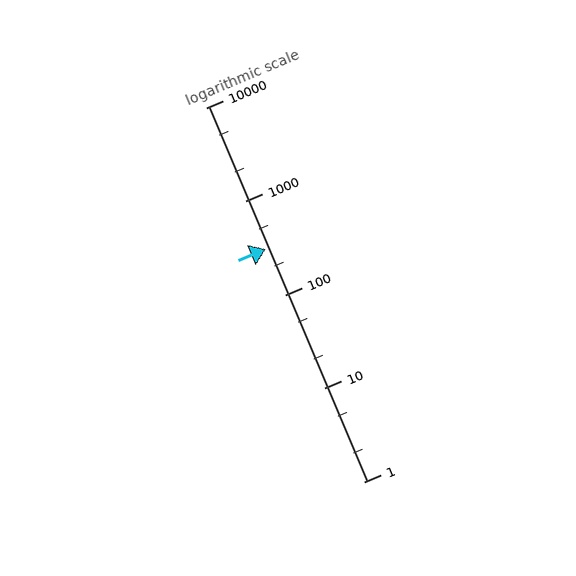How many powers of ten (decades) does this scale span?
The scale spans 4 decades, from 1 to 10000.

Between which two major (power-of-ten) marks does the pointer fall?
The pointer is between 100 and 1000.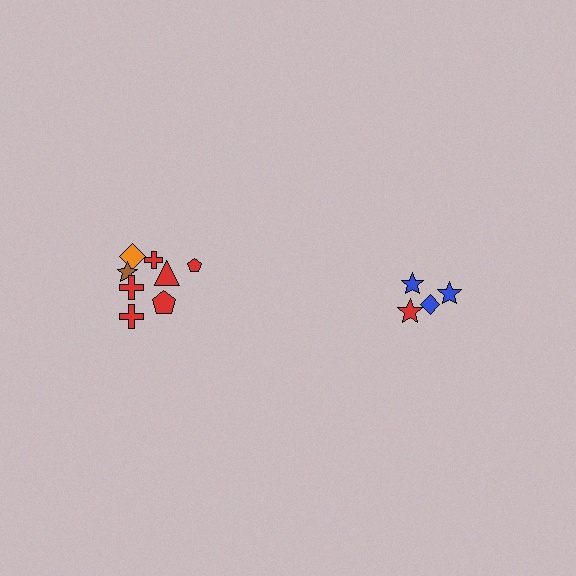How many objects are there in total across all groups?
There are 12 objects.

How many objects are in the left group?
There are 8 objects.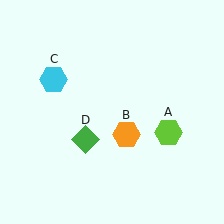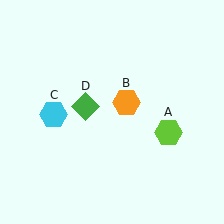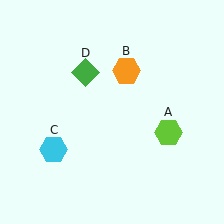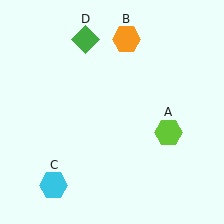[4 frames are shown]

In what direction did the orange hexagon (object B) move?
The orange hexagon (object B) moved up.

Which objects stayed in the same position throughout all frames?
Lime hexagon (object A) remained stationary.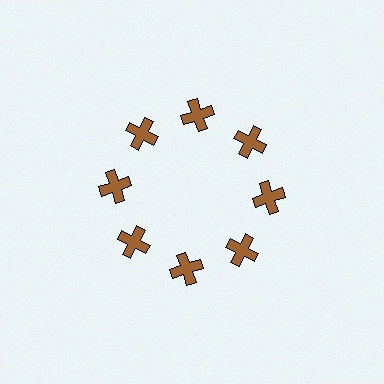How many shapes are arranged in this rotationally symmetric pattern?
There are 8 shapes, arranged in 8 groups of 1.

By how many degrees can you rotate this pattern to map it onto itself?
The pattern maps onto itself every 45 degrees of rotation.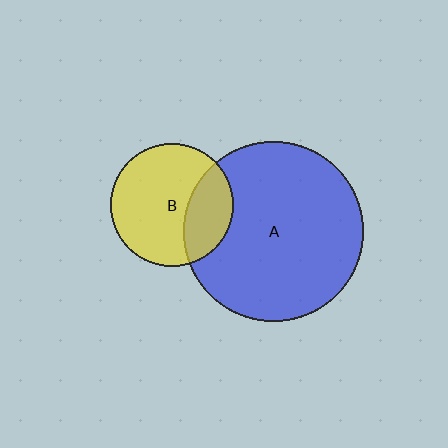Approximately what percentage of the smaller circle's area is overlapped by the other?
Approximately 30%.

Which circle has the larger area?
Circle A (blue).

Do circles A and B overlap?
Yes.